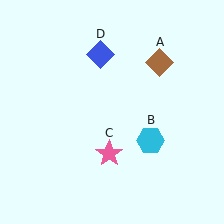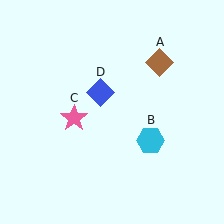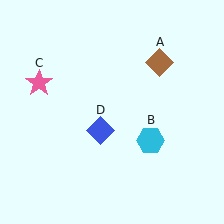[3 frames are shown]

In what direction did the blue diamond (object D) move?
The blue diamond (object D) moved down.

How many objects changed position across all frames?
2 objects changed position: pink star (object C), blue diamond (object D).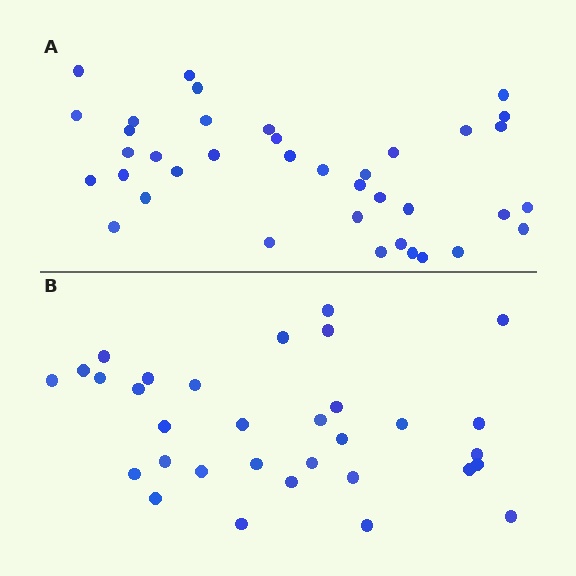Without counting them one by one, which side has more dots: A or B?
Region A (the top region) has more dots.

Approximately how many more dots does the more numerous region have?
Region A has about 6 more dots than region B.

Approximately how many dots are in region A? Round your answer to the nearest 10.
About 40 dots. (The exact count is 38, which rounds to 40.)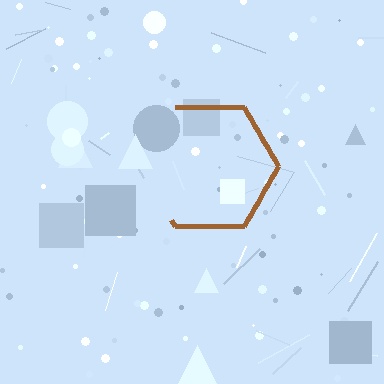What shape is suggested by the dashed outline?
The dashed outline suggests a hexagon.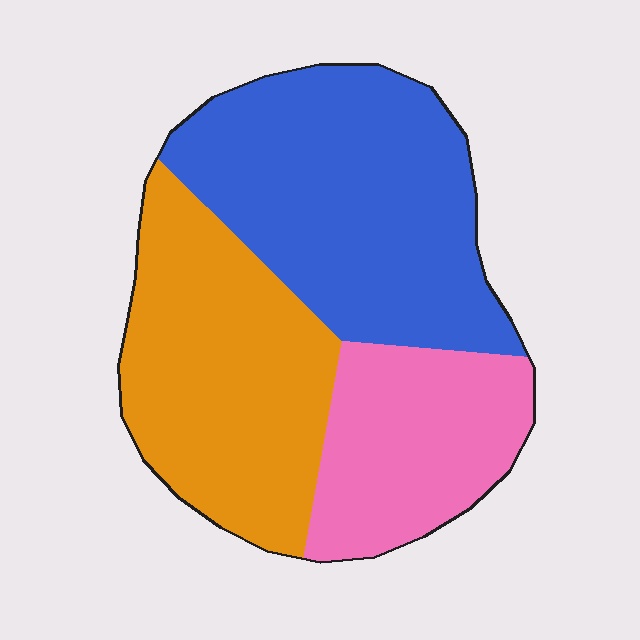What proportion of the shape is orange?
Orange covers roughly 35% of the shape.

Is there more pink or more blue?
Blue.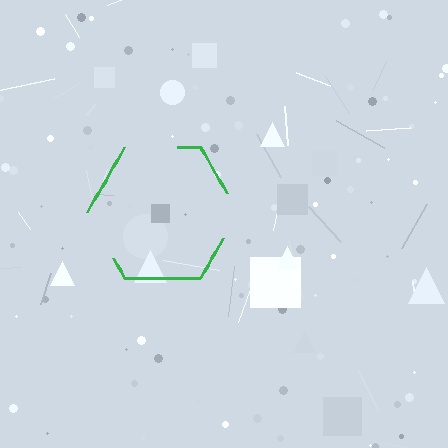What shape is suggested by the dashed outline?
The dashed outline suggests a hexagon.